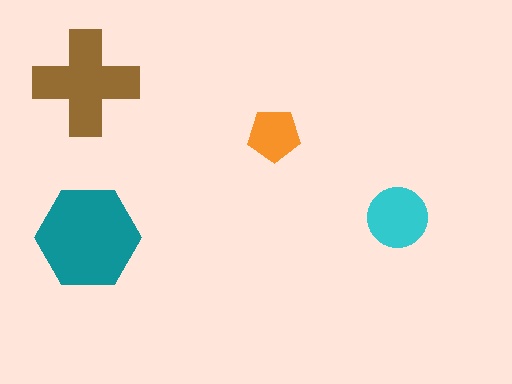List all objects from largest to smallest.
The teal hexagon, the brown cross, the cyan circle, the orange pentagon.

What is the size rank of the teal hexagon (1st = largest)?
1st.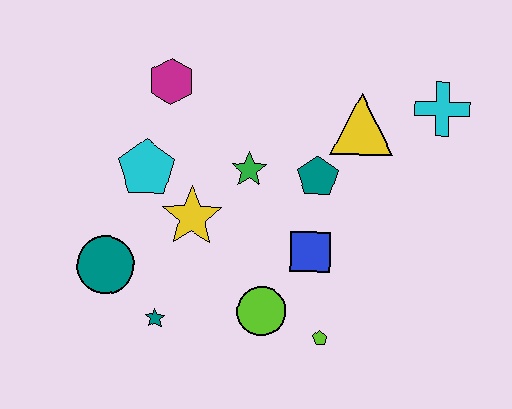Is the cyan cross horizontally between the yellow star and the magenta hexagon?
No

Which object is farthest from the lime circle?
The cyan cross is farthest from the lime circle.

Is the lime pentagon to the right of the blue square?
Yes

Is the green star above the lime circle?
Yes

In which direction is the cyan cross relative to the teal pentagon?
The cyan cross is to the right of the teal pentagon.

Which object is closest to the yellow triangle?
The teal pentagon is closest to the yellow triangle.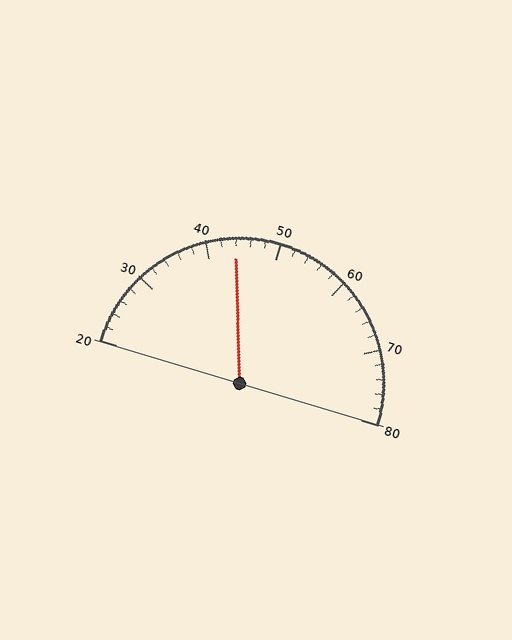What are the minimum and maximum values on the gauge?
The gauge ranges from 20 to 80.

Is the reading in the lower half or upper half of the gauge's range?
The reading is in the lower half of the range (20 to 80).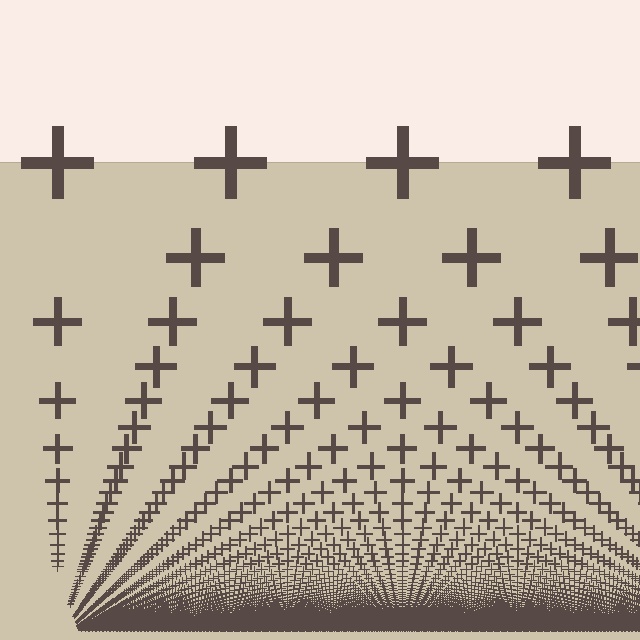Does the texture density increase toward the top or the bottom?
Density increases toward the bottom.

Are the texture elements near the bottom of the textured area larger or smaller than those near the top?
Smaller. The gradient is inverted — elements near the bottom are smaller and denser.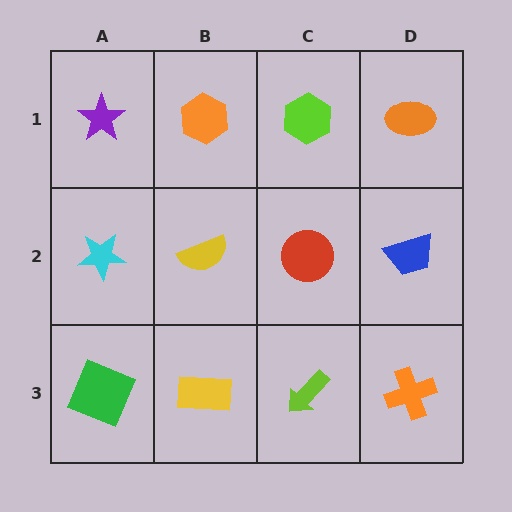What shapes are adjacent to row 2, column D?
An orange ellipse (row 1, column D), an orange cross (row 3, column D), a red circle (row 2, column C).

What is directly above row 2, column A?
A purple star.